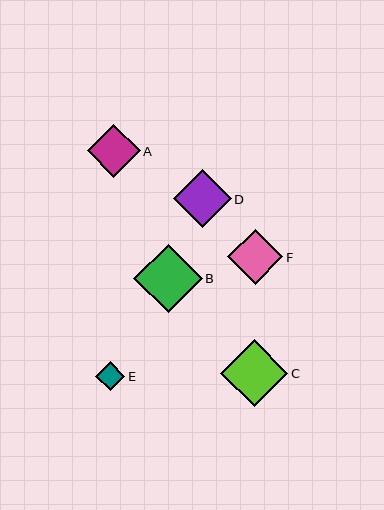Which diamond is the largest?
Diamond B is the largest with a size of approximately 69 pixels.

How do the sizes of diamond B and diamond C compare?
Diamond B and diamond C are approximately the same size.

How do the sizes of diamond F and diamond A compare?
Diamond F and diamond A are approximately the same size.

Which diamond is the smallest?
Diamond E is the smallest with a size of approximately 29 pixels.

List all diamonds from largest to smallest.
From largest to smallest: B, C, D, F, A, E.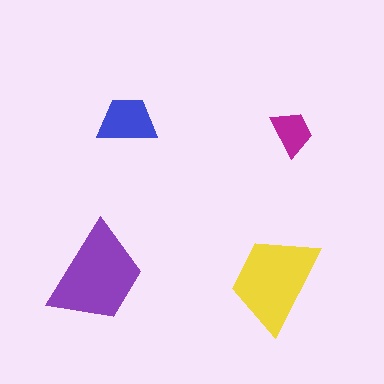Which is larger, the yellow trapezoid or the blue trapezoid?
The yellow one.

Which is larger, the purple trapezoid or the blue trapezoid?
The purple one.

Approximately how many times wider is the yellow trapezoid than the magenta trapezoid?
About 2 times wider.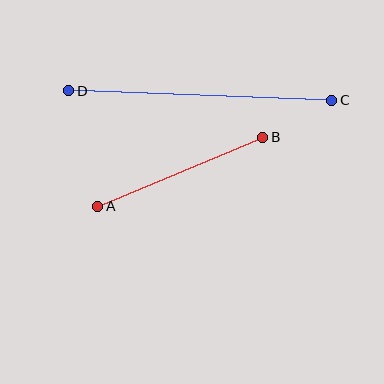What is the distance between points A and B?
The distance is approximately 179 pixels.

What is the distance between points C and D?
The distance is approximately 263 pixels.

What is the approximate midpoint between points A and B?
The midpoint is at approximately (180, 172) pixels.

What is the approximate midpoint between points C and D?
The midpoint is at approximately (200, 96) pixels.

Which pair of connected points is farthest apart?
Points C and D are farthest apart.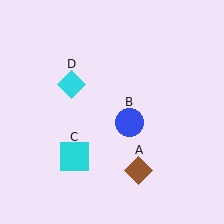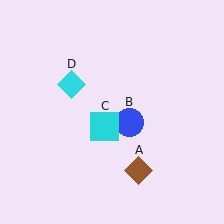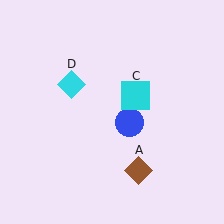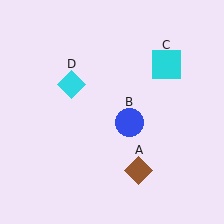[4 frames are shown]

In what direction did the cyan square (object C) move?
The cyan square (object C) moved up and to the right.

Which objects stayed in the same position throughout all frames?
Brown diamond (object A) and blue circle (object B) and cyan diamond (object D) remained stationary.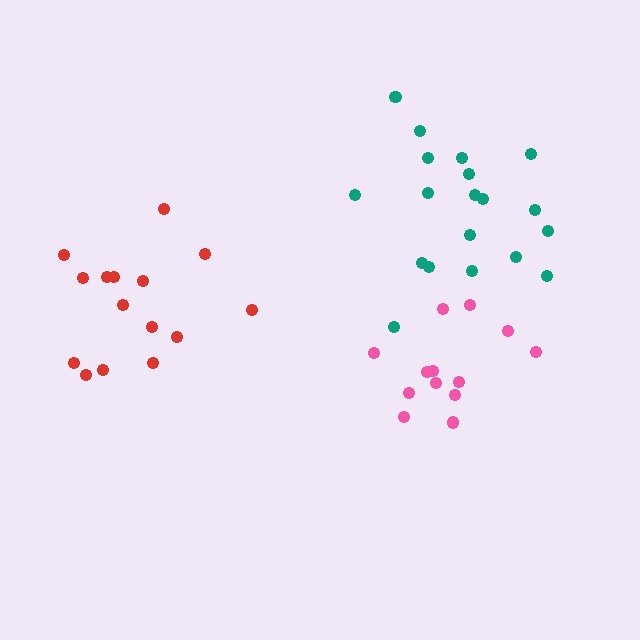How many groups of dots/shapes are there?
There are 3 groups.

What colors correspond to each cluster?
The clusters are colored: teal, red, pink.